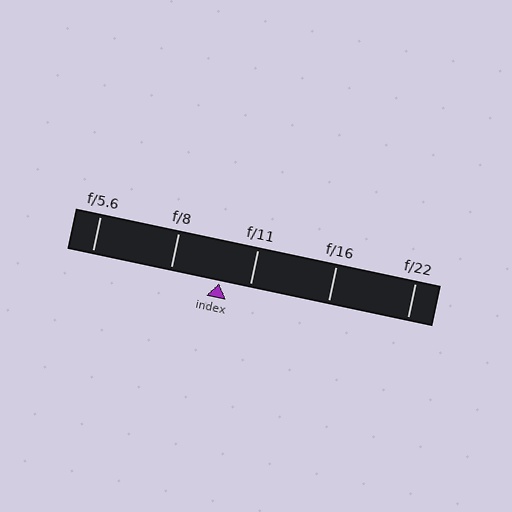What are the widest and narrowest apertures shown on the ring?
The widest aperture shown is f/5.6 and the narrowest is f/22.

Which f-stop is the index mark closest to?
The index mark is closest to f/11.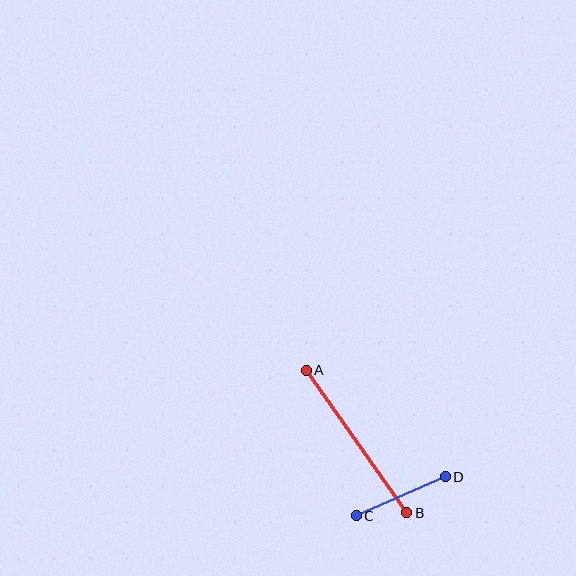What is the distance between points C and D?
The distance is approximately 97 pixels.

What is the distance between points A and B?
The distance is approximately 174 pixels.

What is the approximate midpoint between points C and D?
The midpoint is at approximately (401, 496) pixels.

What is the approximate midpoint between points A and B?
The midpoint is at approximately (357, 442) pixels.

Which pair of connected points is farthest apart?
Points A and B are farthest apart.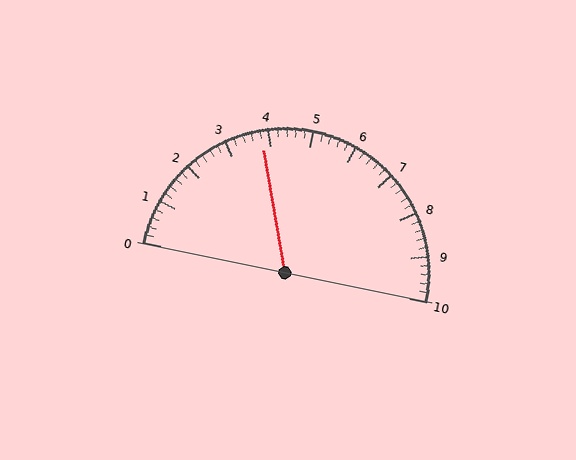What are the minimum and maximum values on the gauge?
The gauge ranges from 0 to 10.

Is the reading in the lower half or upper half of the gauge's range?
The reading is in the lower half of the range (0 to 10).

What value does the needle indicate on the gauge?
The needle indicates approximately 3.8.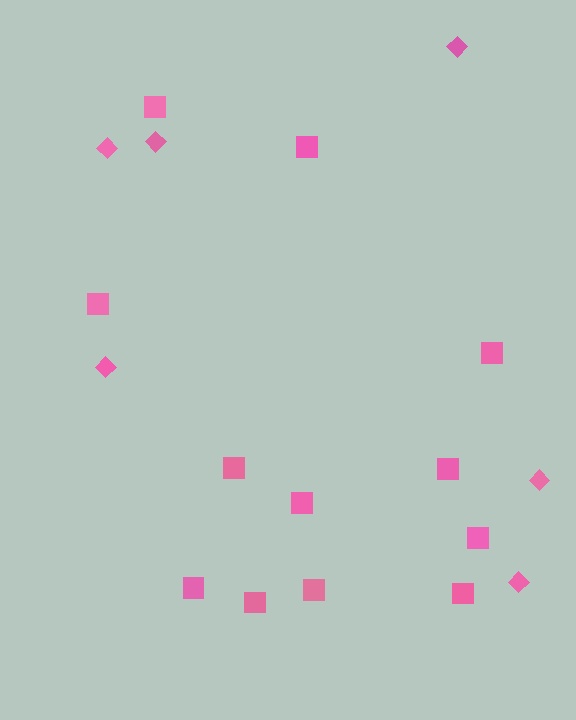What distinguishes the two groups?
There are 2 groups: one group of squares (12) and one group of diamonds (6).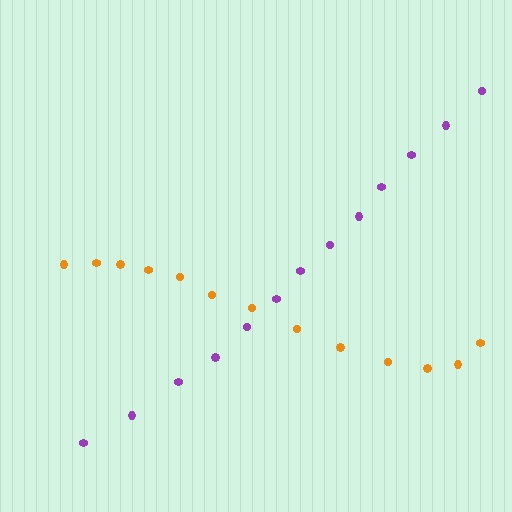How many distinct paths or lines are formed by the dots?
There are 2 distinct paths.